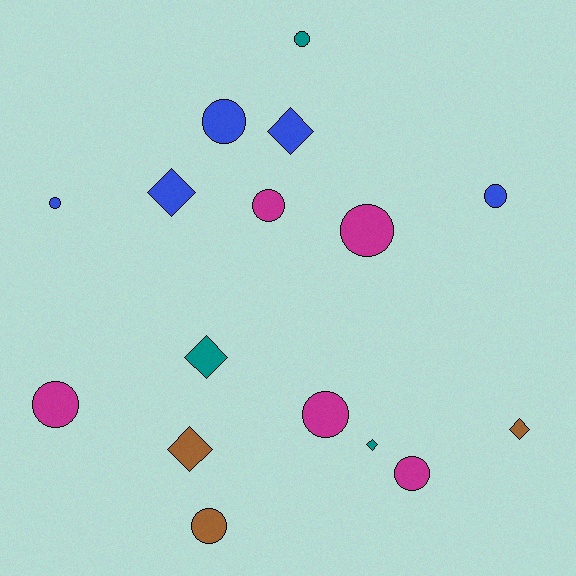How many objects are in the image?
There are 16 objects.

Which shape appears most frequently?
Circle, with 10 objects.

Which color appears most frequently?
Magenta, with 5 objects.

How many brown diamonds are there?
There are 2 brown diamonds.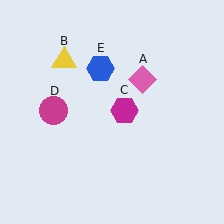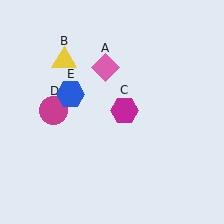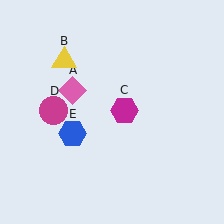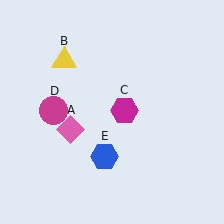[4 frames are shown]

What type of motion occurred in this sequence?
The pink diamond (object A), blue hexagon (object E) rotated counterclockwise around the center of the scene.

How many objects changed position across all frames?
2 objects changed position: pink diamond (object A), blue hexagon (object E).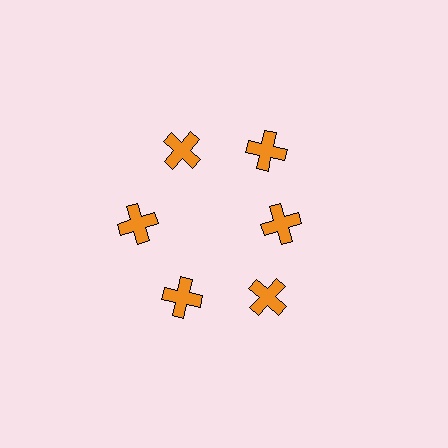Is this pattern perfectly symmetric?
No. The 6 orange crosses are arranged in a ring, but one element near the 3 o'clock position is pulled inward toward the center, breaking the 6-fold rotational symmetry.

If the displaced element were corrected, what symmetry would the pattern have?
It would have 6-fold rotational symmetry — the pattern would map onto itself every 60 degrees.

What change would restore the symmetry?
The symmetry would be restored by moving it outward, back onto the ring so that all 6 crosses sit at equal angles and equal distance from the center.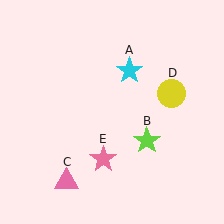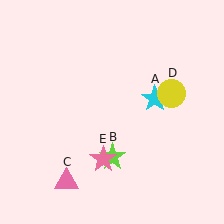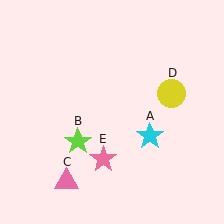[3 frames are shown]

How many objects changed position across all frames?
2 objects changed position: cyan star (object A), lime star (object B).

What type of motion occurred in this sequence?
The cyan star (object A), lime star (object B) rotated clockwise around the center of the scene.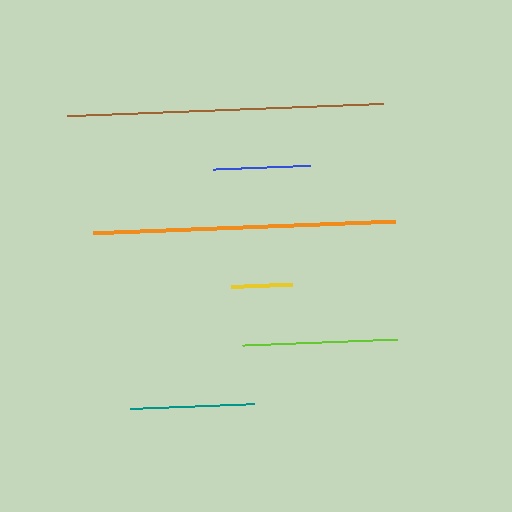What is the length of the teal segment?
The teal segment is approximately 124 pixels long.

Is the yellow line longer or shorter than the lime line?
The lime line is longer than the yellow line.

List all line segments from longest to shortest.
From longest to shortest: brown, orange, lime, teal, blue, yellow.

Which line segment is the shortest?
The yellow line is the shortest at approximately 62 pixels.